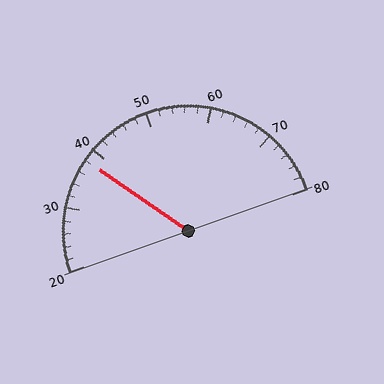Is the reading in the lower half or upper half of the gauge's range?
The reading is in the lower half of the range (20 to 80).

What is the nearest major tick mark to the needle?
The nearest major tick mark is 40.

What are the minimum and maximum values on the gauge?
The gauge ranges from 20 to 80.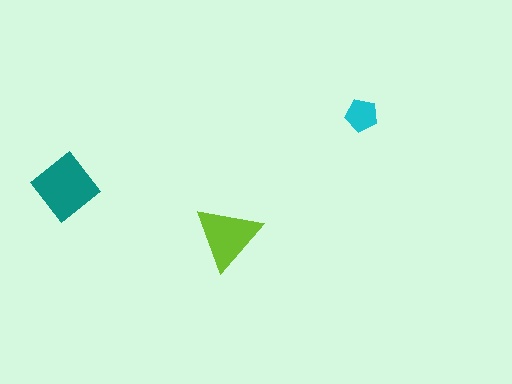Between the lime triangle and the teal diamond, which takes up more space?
The teal diamond.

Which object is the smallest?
The cyan pentagon.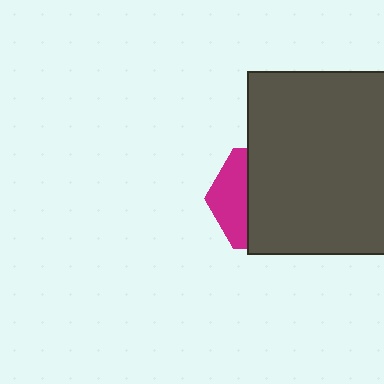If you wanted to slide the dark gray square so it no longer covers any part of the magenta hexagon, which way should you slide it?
Slide it right — that is the most direct way to separate the two shapes.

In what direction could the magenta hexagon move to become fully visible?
The magenta hexagon could move left. That would shift it out from behind the dark gray square entirely.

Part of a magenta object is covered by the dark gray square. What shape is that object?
It is a hexagon.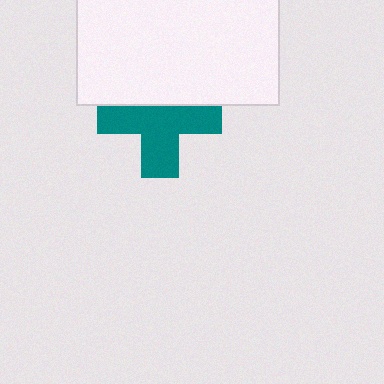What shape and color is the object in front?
The object in front is a white rectangle.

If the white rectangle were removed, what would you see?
You would see the complete teal cross.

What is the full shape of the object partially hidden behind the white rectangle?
The partially hidden object is a teal cross.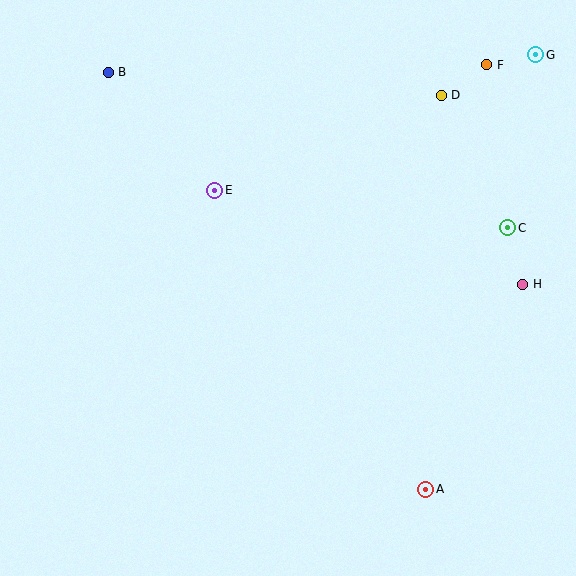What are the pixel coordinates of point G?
Point G is at (536, 55).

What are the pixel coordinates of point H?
Point H is at (523, 284).